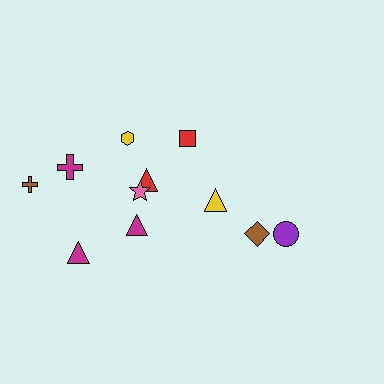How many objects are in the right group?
There are 3 objects.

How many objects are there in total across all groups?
There are 11 objects.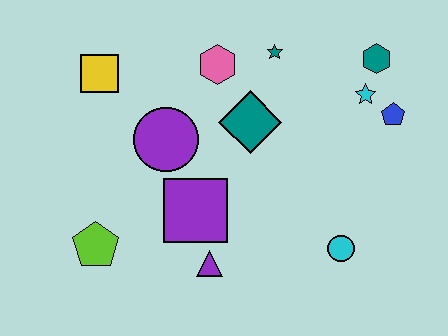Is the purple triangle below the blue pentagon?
Yes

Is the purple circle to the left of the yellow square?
No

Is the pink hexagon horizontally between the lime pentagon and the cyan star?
Yes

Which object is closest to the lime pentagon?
The purple square is closest to the lime pentagon.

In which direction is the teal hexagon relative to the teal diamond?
The teal hexagon is to the right of the teal diamond.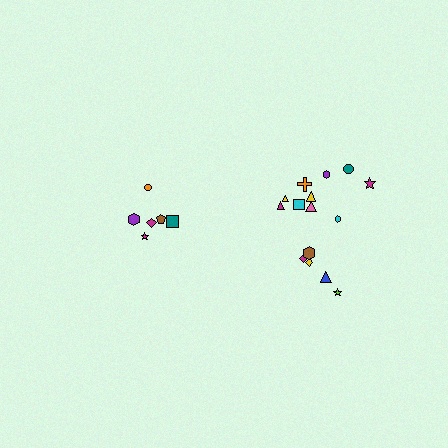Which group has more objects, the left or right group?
The right group.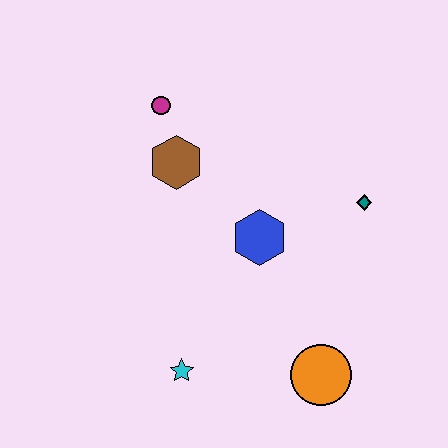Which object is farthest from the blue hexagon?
The magenta circle is farthest from the blue hexagon.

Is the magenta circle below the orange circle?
No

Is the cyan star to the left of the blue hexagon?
Yes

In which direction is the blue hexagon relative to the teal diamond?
The blue hexagon is to the left of the teal diamond.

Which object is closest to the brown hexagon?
The magenta circle is closest to the brown hexagon.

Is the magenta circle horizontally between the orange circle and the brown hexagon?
No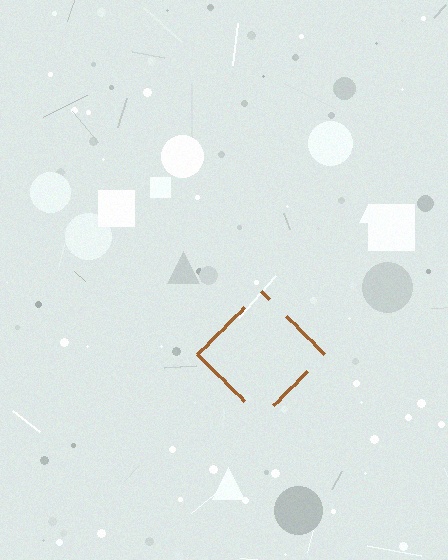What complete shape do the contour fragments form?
The contour fragments form a diamond.